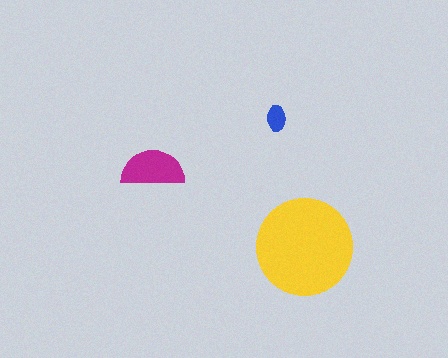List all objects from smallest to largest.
The blue ellipse, the magenta semicircle, the yellow circle.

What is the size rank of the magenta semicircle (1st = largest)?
2nd.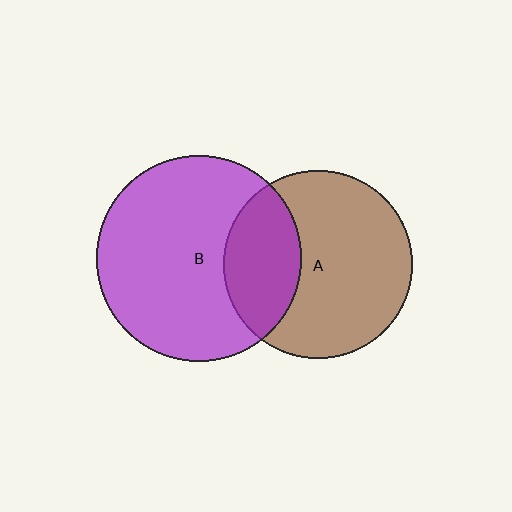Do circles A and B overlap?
Yes.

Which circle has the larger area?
Circle B (purple).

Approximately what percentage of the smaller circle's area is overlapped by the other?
Approximately 30%.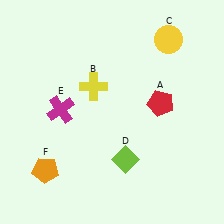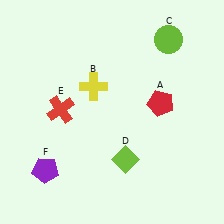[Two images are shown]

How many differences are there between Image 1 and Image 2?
There are 3 differences between the two images.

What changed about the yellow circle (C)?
In Image 1, C is yellow. In Image 2, it changed to lime.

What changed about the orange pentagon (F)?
In Image 1, F is orange. In Image 2, it changed to purple.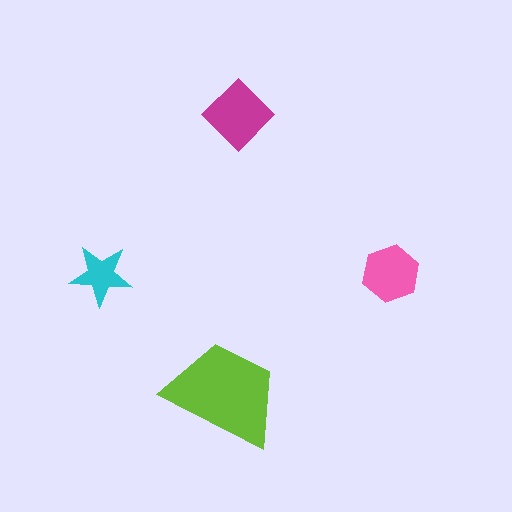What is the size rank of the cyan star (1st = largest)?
4th.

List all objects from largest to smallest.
The lime trapezoid, the magenta diamond, the pink hexagon, the cyan star.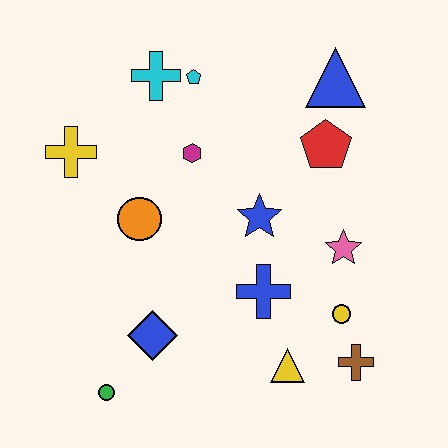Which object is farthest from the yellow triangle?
The cyan cross is farthest from the yellow triangle.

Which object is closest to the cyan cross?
The cyan pentagon is closest to the cyan cross.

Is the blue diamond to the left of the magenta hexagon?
Yes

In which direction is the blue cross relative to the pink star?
The blue cross is to the left of the pink star.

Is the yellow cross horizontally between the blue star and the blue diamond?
No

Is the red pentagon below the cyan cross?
Yes